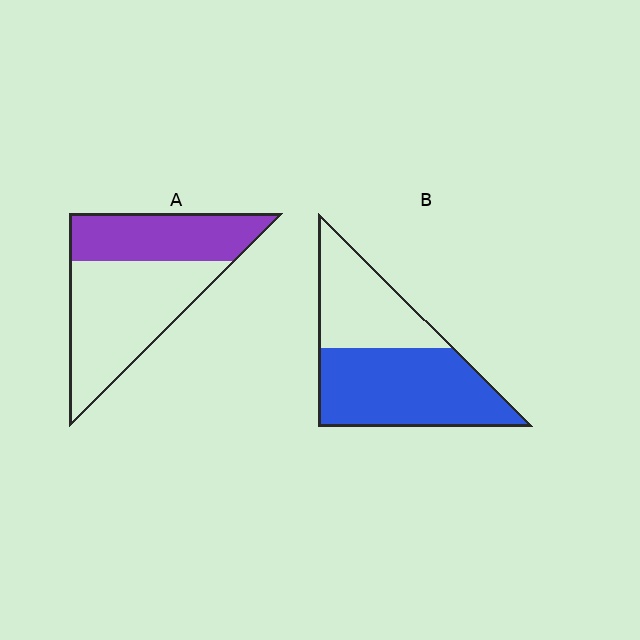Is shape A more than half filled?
No.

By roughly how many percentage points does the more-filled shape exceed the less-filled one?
By roughly 20 percentage points (B over A).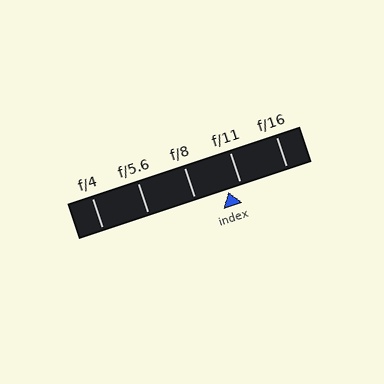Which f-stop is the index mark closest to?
The index mark is closest to f/11.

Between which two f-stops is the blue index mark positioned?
The index mark is between f/8 and f/11.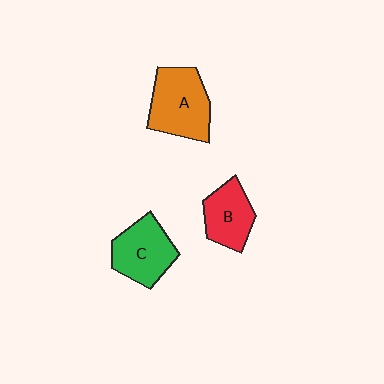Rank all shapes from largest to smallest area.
From largest to smallest: A (orange), C (green), B (red).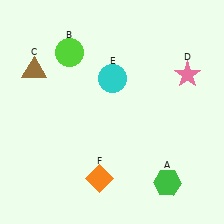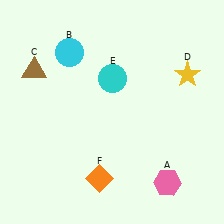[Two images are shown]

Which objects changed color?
A changed from green to pink. B changed from lime to cyan. D changed from pink to yellow.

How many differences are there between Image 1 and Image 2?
There are 3 differences between the two images.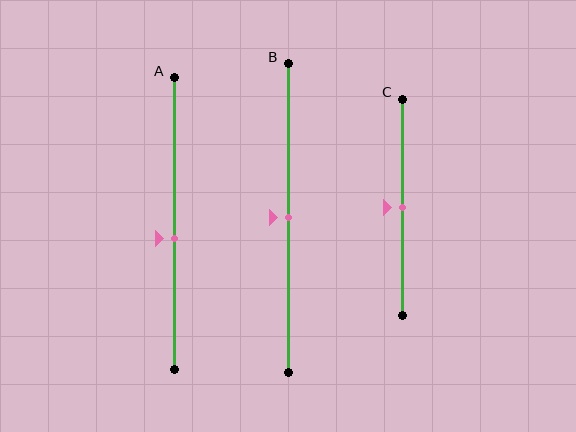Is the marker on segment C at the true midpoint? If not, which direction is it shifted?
Yes, the marker on segment C is at the true midpoint.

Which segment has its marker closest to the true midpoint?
Segment B has its marker closest to the true midpoint.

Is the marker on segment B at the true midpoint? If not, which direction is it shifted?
Yes, the marker on segment B is at the true midpoint.